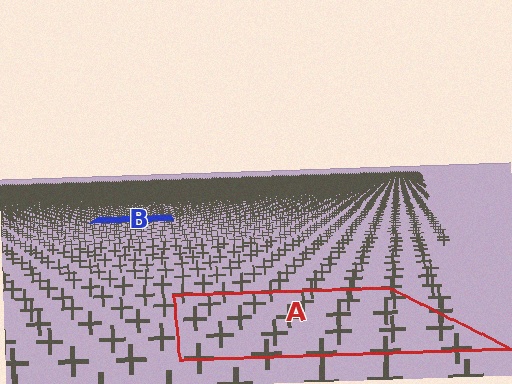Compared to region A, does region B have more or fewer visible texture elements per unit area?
Region B has more texture elements per unit area — they are packed more densely because it is farther away.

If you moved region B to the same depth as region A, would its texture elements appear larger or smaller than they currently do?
They would appear larger. At a closer depth, the same texture elements are projected at a bigger on-screen size.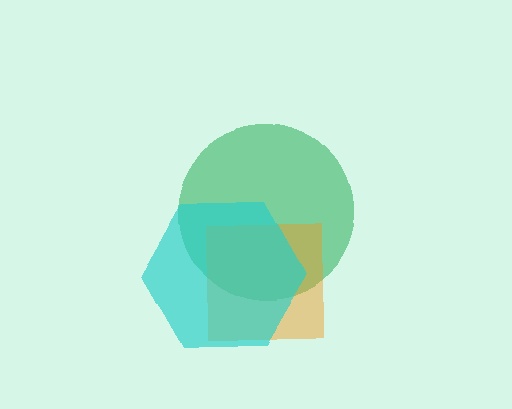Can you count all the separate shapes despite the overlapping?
Yes, there are 3 separate shapes.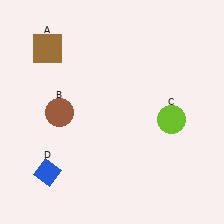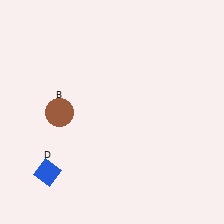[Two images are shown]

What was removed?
The lime circle (C), the brown square (A) were removed in Image 2.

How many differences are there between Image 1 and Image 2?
There are 2 differences between the two images.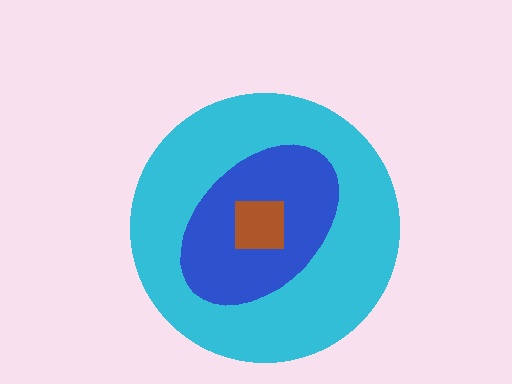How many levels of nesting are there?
3.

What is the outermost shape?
The cyan circle.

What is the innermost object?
The brown square.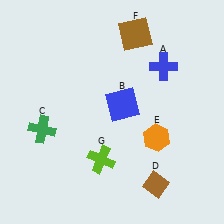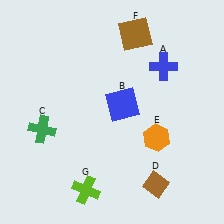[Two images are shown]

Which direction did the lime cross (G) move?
The lime cross (G) moved down.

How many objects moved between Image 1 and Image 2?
1 object moved between the two images.